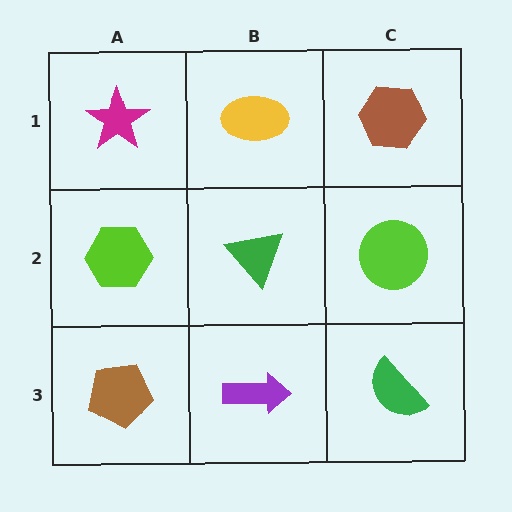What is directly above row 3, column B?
A green triangle.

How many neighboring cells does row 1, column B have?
3.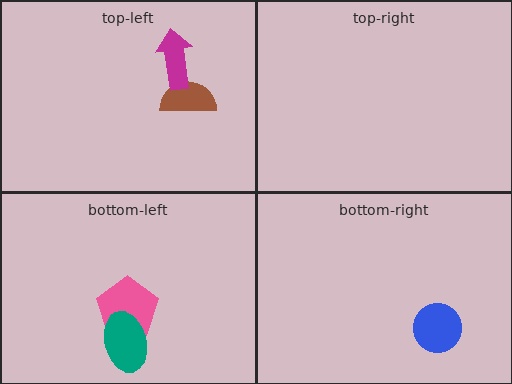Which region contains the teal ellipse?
The bottom-left region.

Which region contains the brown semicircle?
The top-left region.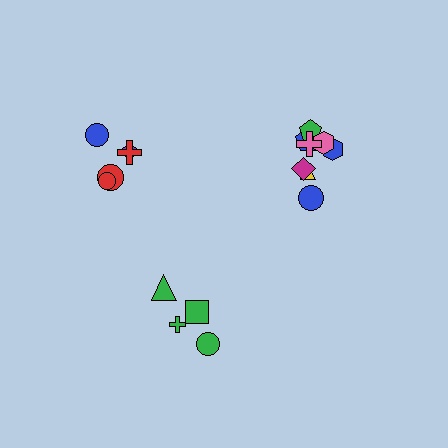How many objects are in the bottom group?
There are 4 objects.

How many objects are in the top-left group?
There are 5 objects.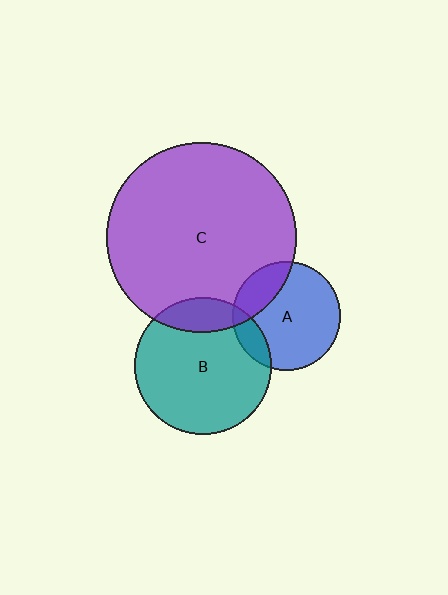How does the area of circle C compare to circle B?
Approximately 1.9 times.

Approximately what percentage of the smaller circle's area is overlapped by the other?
Approximately 15%.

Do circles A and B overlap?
Yes.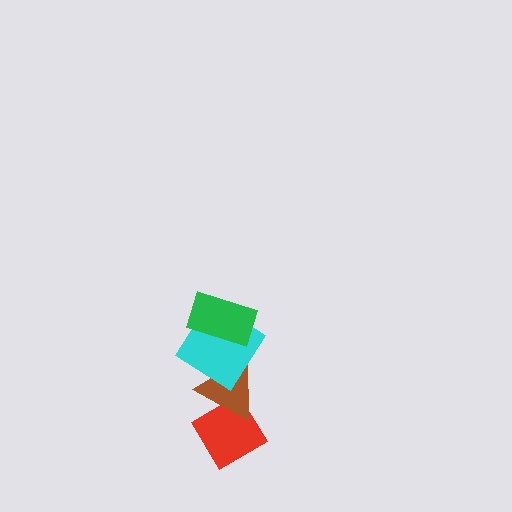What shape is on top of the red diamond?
The brown triangle is on top of the red diamond.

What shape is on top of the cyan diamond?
The green rectangle is on top of the cyan diamond.